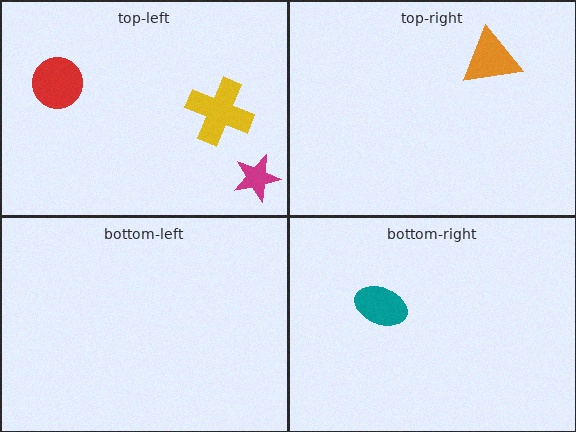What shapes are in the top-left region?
The yellow cross, the red circle, the magenta star.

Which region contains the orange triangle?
The top-right region.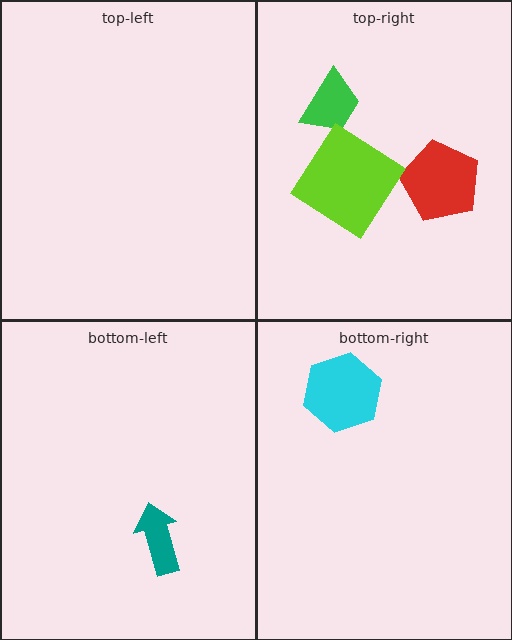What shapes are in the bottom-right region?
The cyan hexagon.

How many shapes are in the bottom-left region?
1.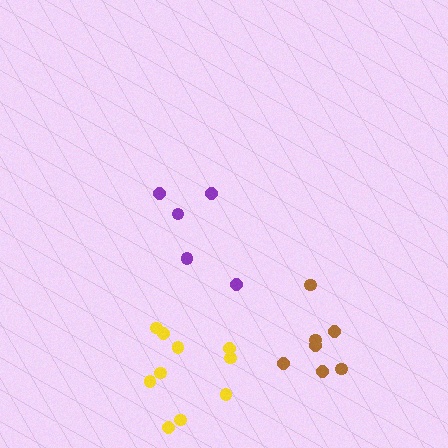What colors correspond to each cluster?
The clusters are colored: purple, yellow, brown.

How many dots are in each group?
Group 1: 5 dots, Group 2: 10 dots, Group 3: 7 dots (22 total).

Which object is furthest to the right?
The brown cluster is rightmost.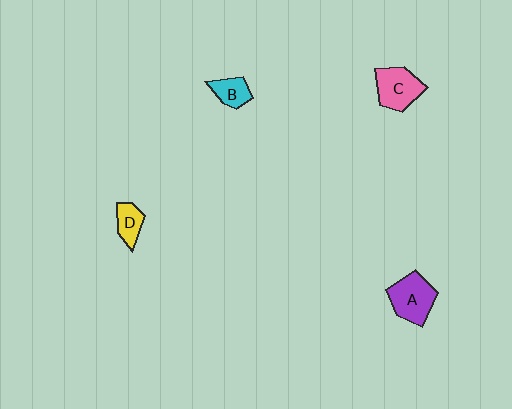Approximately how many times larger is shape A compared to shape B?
Approximately 1.8 times.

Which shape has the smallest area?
Shape D (yellow).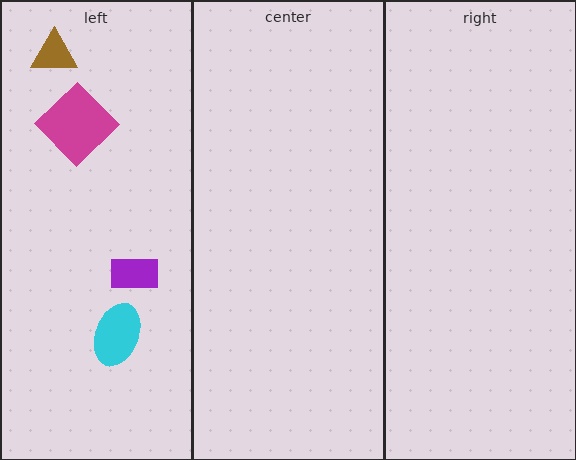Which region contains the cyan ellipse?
The left region.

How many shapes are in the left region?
4.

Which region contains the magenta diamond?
The left region.